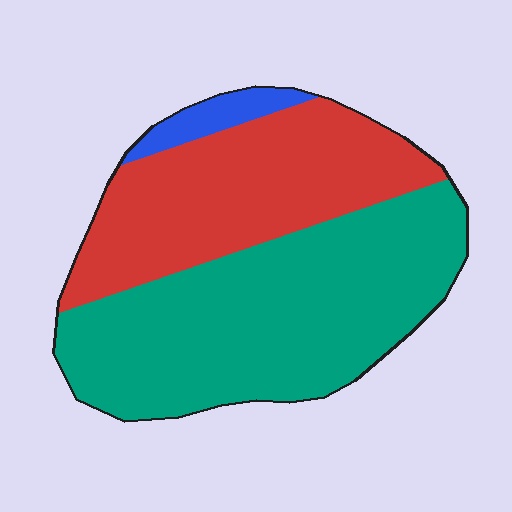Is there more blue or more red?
Red.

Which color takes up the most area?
Teal, at roughly 55%.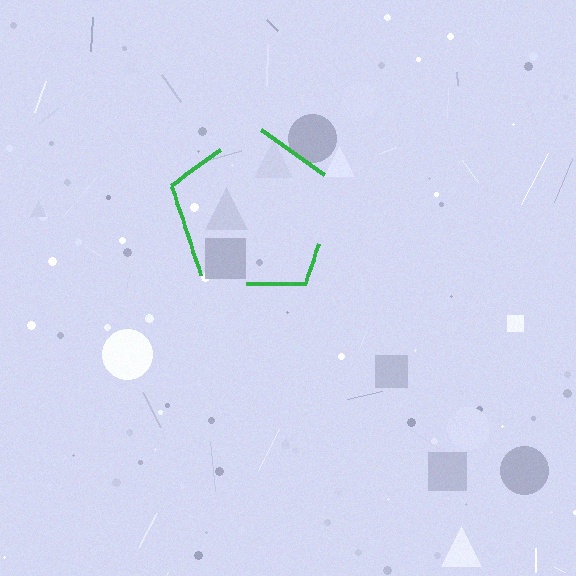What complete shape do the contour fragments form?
The contour fragments form a pentagon.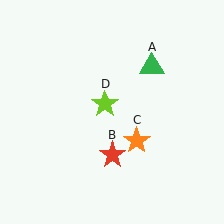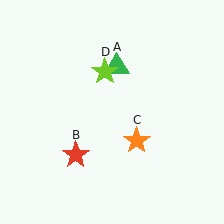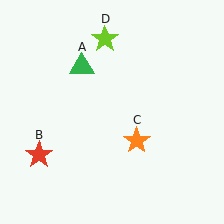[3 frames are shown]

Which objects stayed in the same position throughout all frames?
Orange star (object C) remained stationary.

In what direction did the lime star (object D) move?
The lime star (object D) moved up.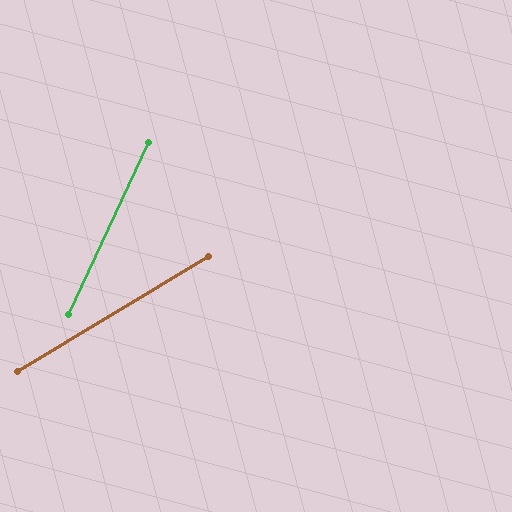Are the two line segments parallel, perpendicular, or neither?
Neither parallel nor perpendicular — they differ by about 34°.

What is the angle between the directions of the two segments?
Approximately 34 degrees.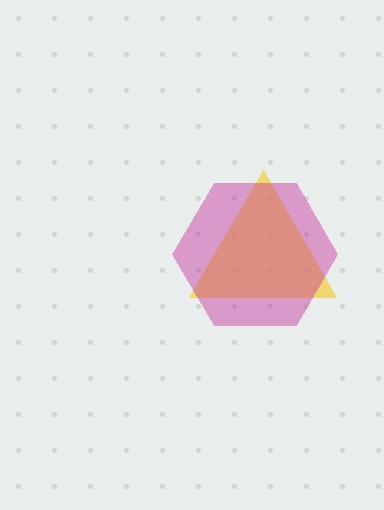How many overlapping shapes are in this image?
There are 2 overlapping shapes in the image.